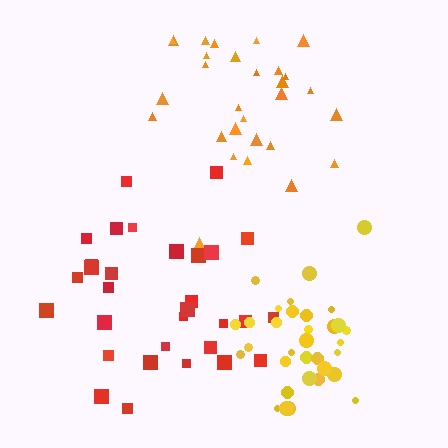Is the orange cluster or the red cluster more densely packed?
Orange.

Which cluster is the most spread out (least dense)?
Red.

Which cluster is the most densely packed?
Yellow.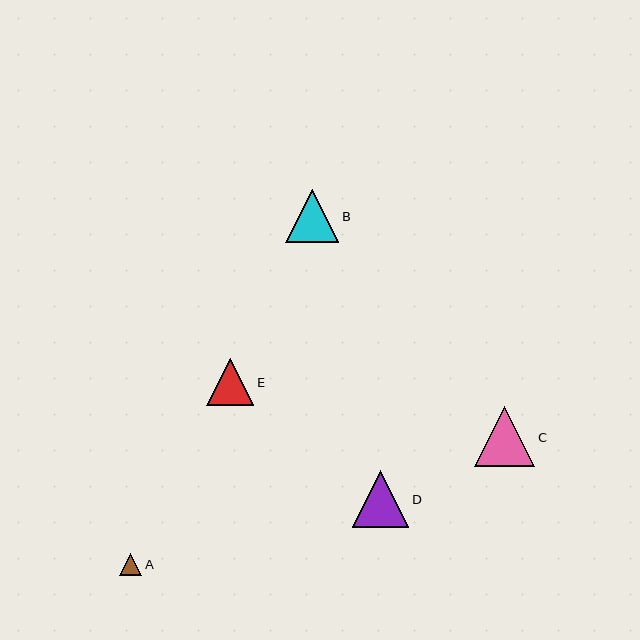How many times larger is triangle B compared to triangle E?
Triangle B is approximately 1.1 times the size of triangle E.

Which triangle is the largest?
Triangle C is the largest with a size of approximately 60 pixels.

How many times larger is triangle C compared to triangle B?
Triangle C is approximately 1.1 times the size of triangle B.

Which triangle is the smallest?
Triangle A is the smallest with a size of approximately 23 pixels.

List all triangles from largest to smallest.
From largest to smallest: C, D, B, E, A.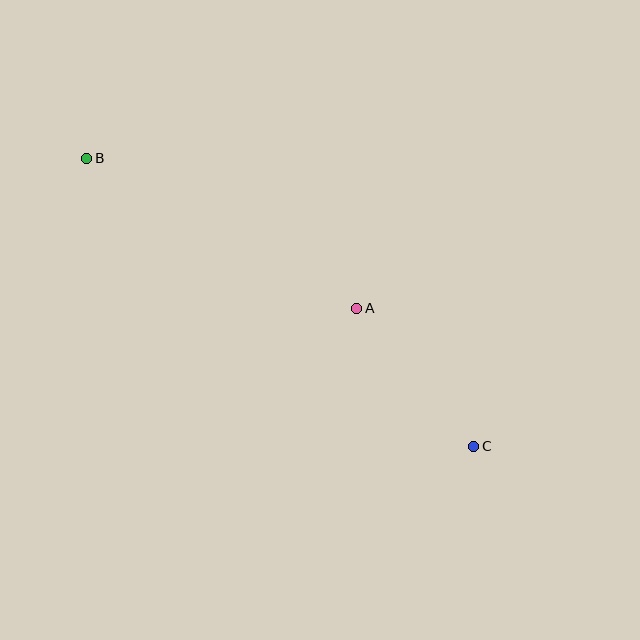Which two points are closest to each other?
Points A and C are closest to each other.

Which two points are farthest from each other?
Points B and C are farthest from each other.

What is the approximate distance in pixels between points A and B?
The distance between A and B is approximately 309 pixels.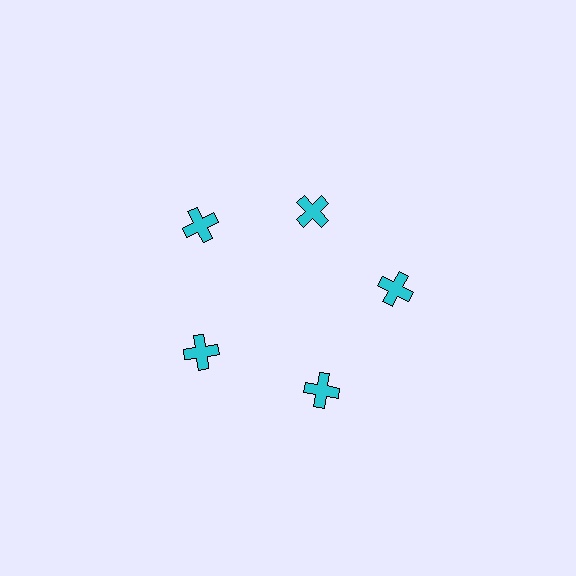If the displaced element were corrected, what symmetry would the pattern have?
It would have 5-fold rotational symmetry — the pattern would map onto itself every 72 degrees.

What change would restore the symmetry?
The symmetry would be restored by moving it outward, back onto the ring so that all 5 crosses sit at equal angles and equal distance from the center.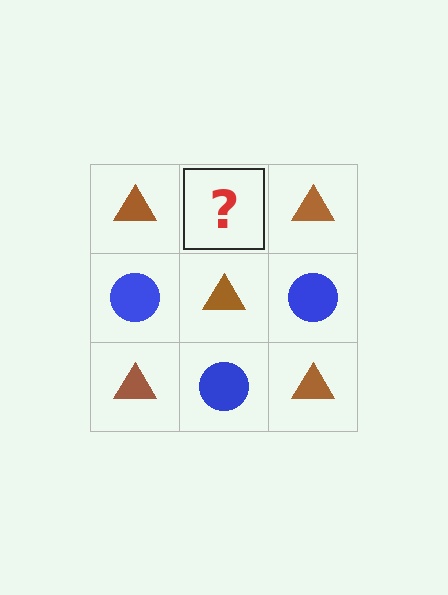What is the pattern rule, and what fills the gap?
The rule is that it alternates brown triangle and blue circle in a checkerboard pattern. The gap should be filled with a blue circle.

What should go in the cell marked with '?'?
The missing cell should contain a blue circle.